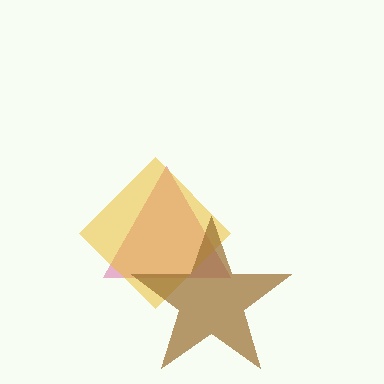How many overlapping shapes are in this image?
There are 3 overlapping shapes in the image.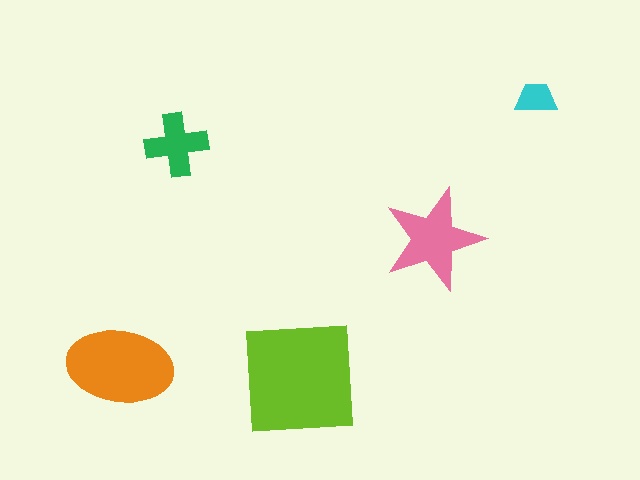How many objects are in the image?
There are 5 objects in the image.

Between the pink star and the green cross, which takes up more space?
The pink star.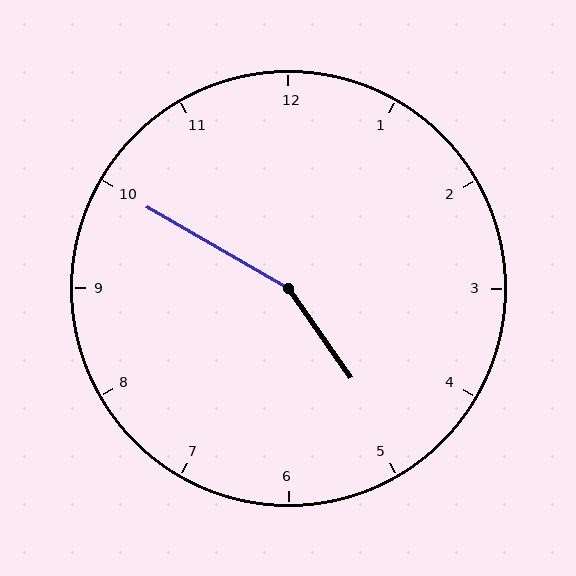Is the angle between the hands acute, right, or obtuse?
It is obtuse.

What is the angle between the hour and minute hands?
Approximately 155 degrees.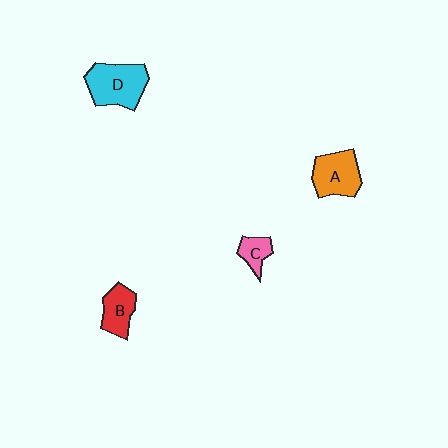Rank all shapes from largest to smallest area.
From largest to smallest: D (cyan), A (orange), B (red), C (pink).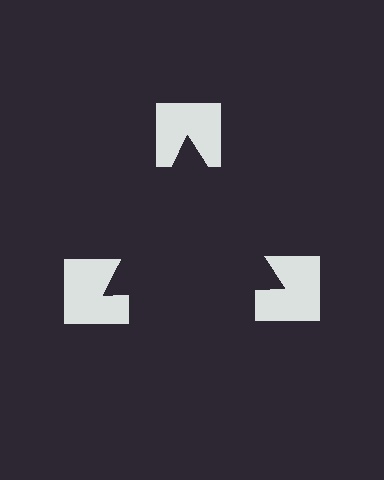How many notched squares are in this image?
There are 3 — one at each vertex of the illusory triangle.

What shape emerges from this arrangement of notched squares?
An illusory triangle — its edges are inferred from the aligned wedge cuts in the notched squares, not physically drawn.